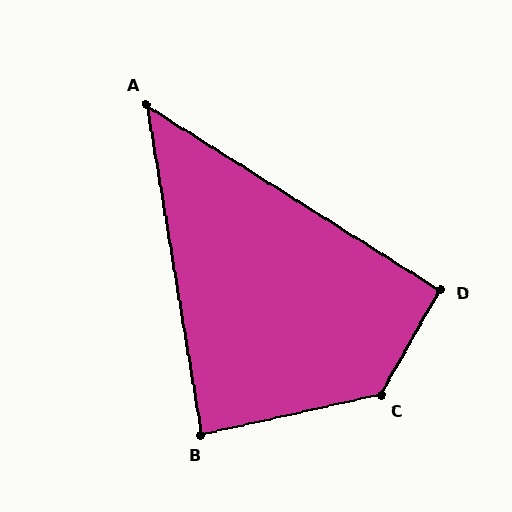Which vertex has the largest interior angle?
C, at approximately 132 degrees.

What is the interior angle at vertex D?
Approximately 93 degrees (approximately right).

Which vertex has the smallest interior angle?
A, at approximately 48 degrees.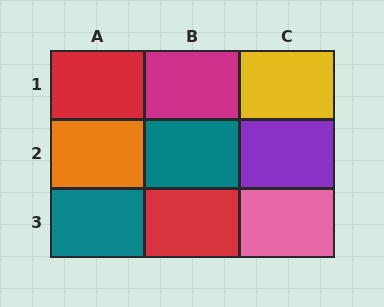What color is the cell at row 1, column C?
Yellow.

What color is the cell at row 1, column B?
Magenta.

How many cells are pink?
1 cell is pink.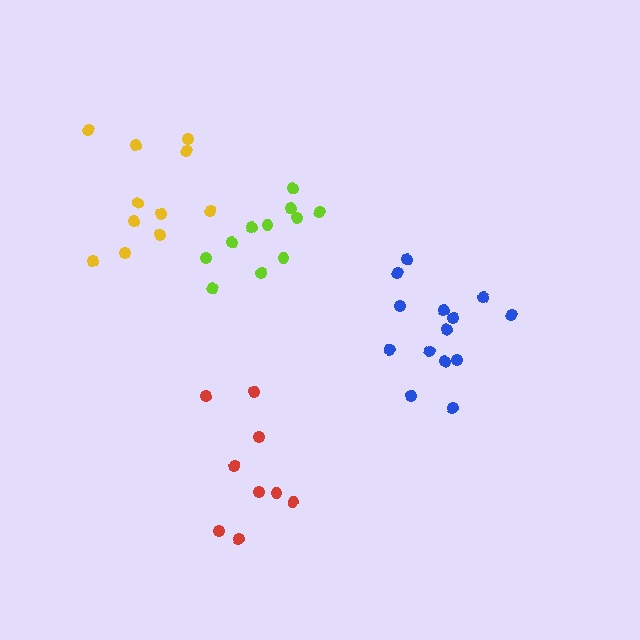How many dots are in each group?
Group 1: 11 dots, Group 2: 14 dots, Group 3: 9 dots, Group 4: 11 dots (45 total).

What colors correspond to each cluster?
The clusters are colored: lime, blue, red, yellow.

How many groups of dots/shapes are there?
There are 4 groups.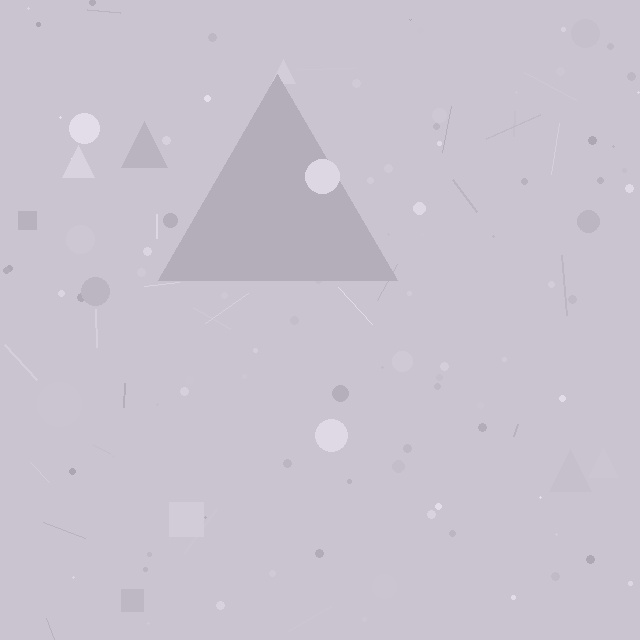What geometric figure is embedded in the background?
A triangle is embedded in the background.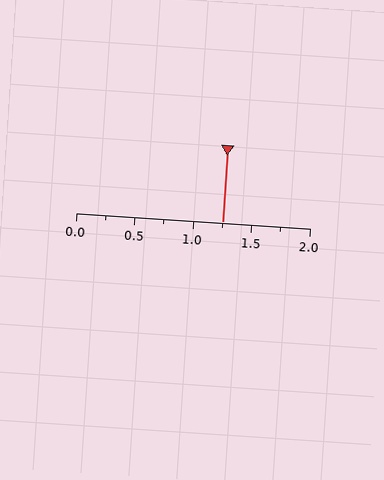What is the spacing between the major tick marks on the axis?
The major ticks are spaced 0.5 apart.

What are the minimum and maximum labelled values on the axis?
The axis runs from 0.0 to 2.0.